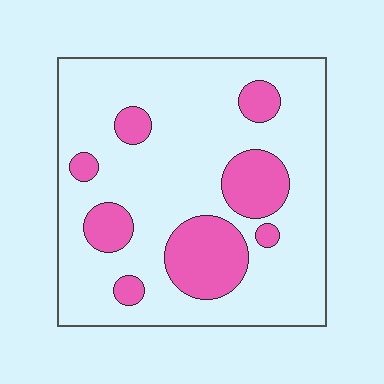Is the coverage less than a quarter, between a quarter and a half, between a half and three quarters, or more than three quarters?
Less than a quarter.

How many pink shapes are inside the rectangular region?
8.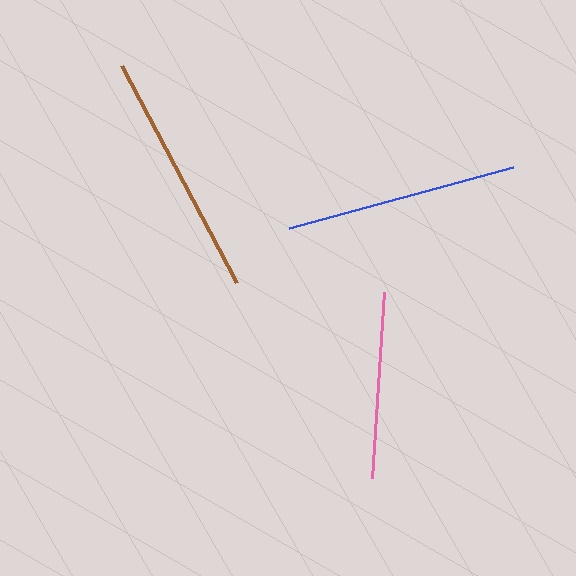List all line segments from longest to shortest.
From longest to shortest: brown, blue, pink.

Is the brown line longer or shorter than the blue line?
The brown line is longer than the blue line.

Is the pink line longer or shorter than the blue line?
The blue line is longer than the pink line.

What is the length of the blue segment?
The blue segment is approximately 232 pixels long.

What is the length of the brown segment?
The brown segment is approximately 246 pixels long.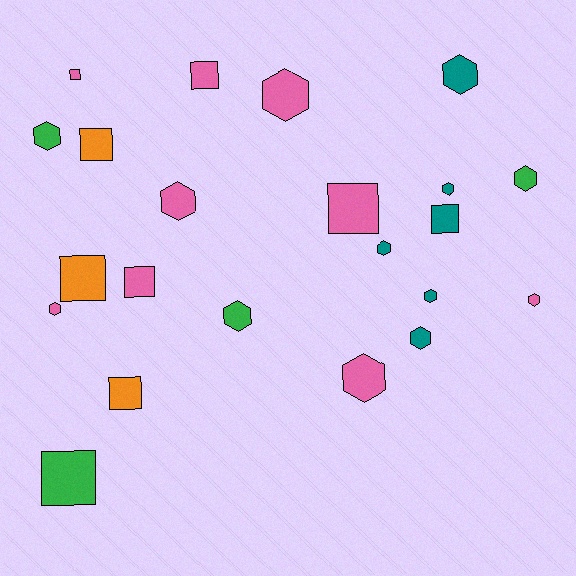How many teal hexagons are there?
There are 5 teal hexagons.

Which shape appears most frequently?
Hexagon, with 13 objects.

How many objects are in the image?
There are 22 objects.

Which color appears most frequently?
Pink, with 9 objects.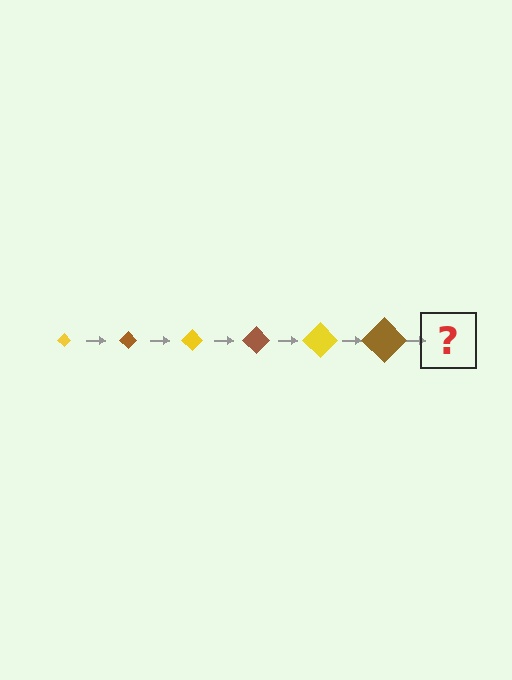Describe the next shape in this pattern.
It should be a yellow diamond, larger than the previous one.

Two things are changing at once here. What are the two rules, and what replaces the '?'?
The two rules are that the diamond grows larger each step and the color cycles through yellow and brown. The '?' should be a yellow diamond, larger than the previous one.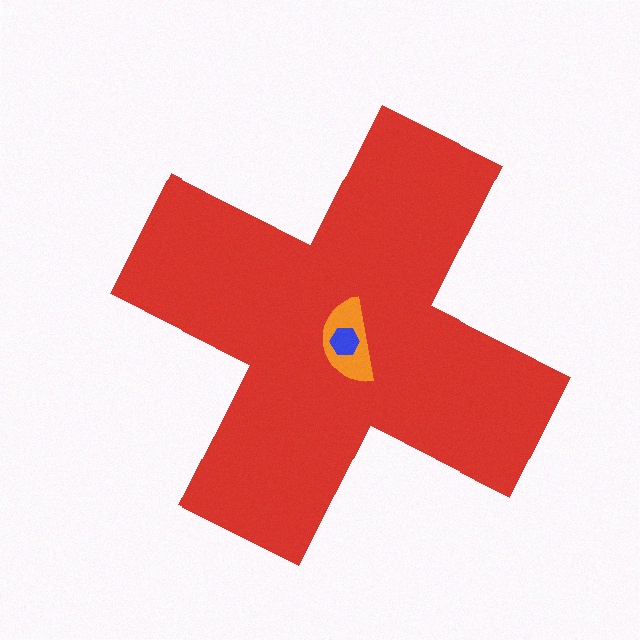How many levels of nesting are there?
3.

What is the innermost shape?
The blue hexagon.